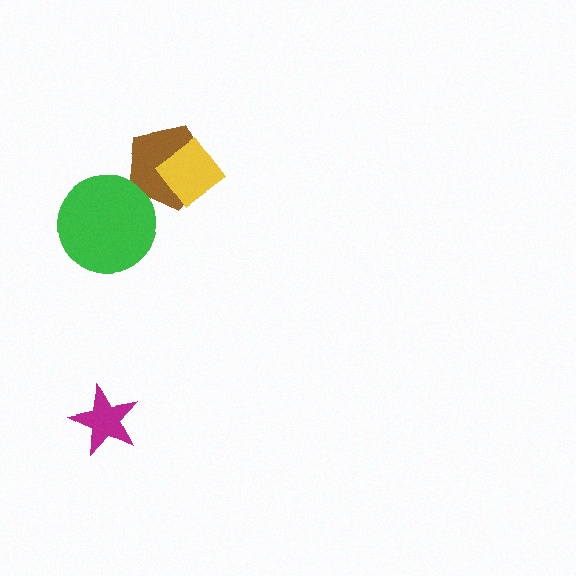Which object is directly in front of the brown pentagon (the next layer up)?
The green circle is directly in front of the brown pentagon.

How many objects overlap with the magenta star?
0 objects overlap with the magenta star.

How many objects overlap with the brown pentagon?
2 objects overlap with the brown pentagon.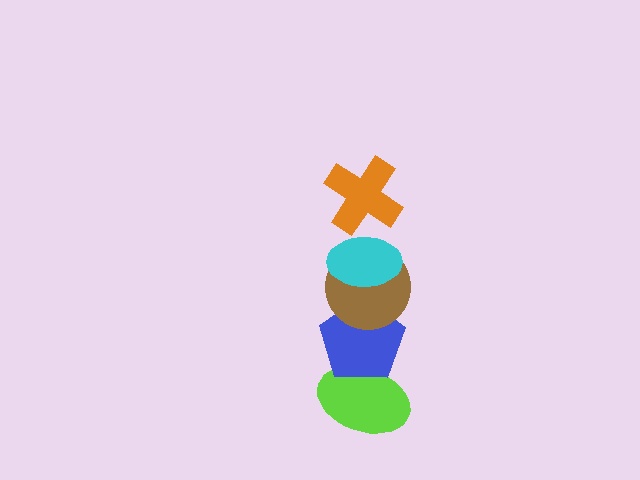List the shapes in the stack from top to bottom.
From top to bottom: the orange cross, the cyan ellipse, the brown circle, the blue pentagon, the lime ellipse.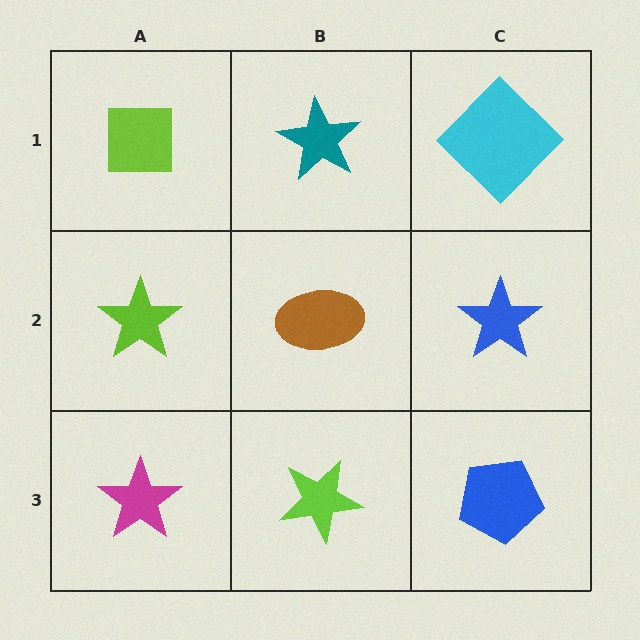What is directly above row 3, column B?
A brown ellipse.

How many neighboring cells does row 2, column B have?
4.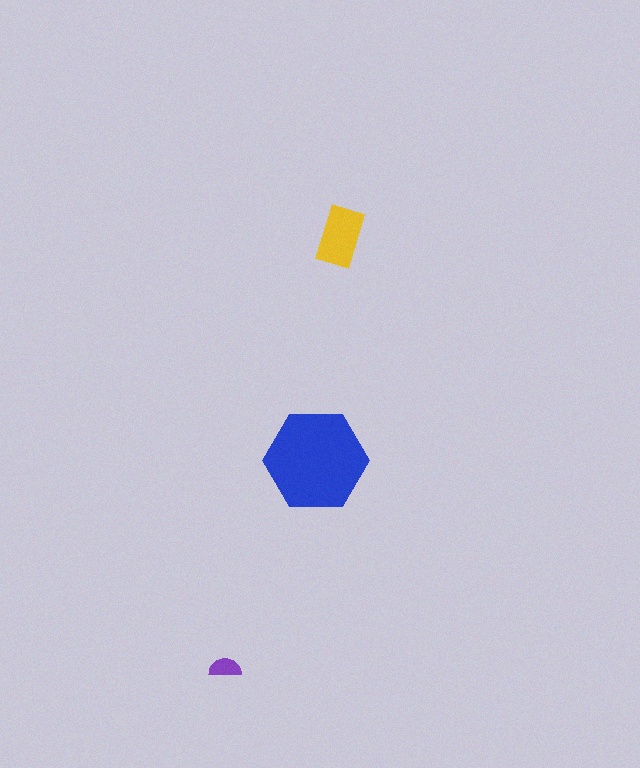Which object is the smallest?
The purple semicircle.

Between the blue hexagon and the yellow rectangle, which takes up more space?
The blue hexagon.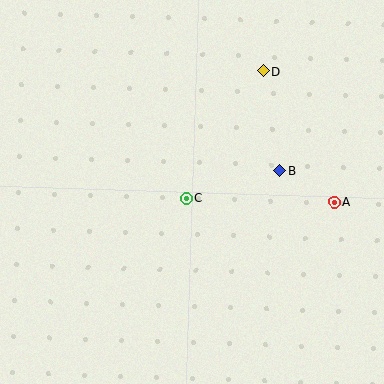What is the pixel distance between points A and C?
The distance between A and C is 148 pixels.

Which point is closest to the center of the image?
Point C at (186, 198) is closest to the center.